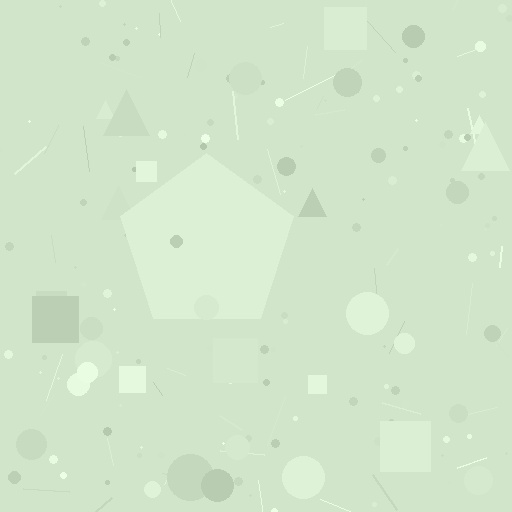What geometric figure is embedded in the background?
A pentagon is embedded in the background.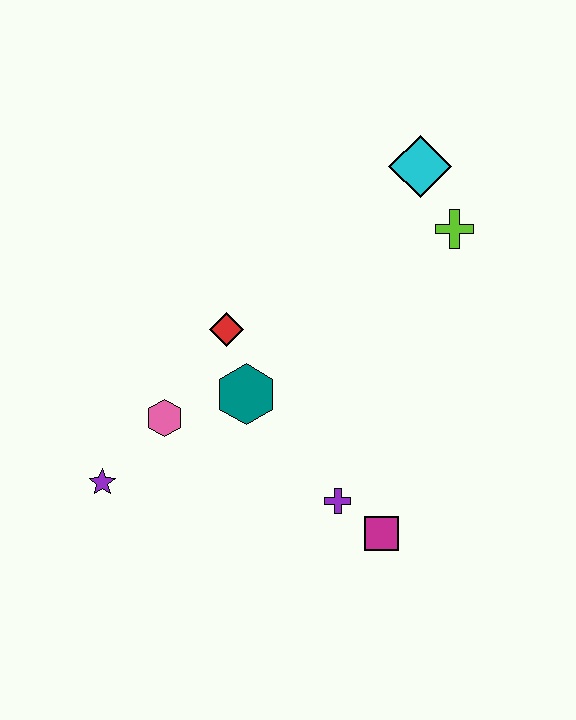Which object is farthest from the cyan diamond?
The purple star is farthest from the cyan diamond.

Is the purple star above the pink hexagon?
No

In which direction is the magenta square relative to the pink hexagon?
The magenta square is to the right of the pink hexagon.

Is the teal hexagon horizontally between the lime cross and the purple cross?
No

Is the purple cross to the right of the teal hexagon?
Yes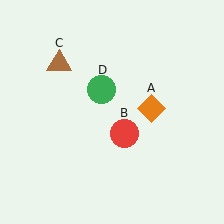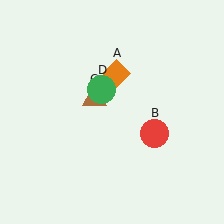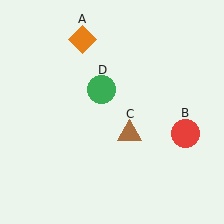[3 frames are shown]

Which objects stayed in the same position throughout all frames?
Green circle (object D) remained stationary.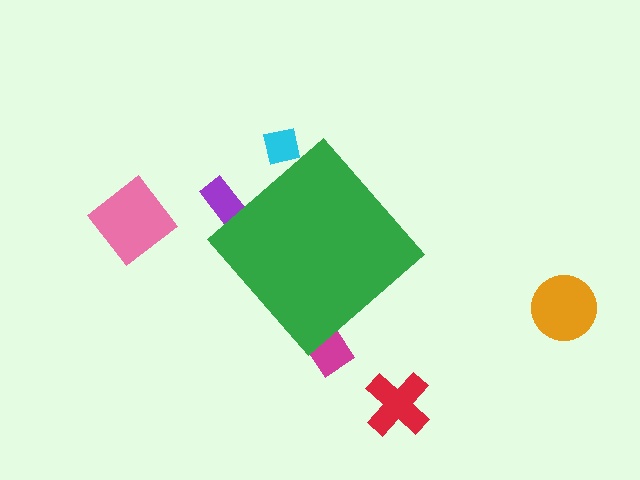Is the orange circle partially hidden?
No, the orange circle is fully visible.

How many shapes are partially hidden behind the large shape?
3 shapes are partially hidden.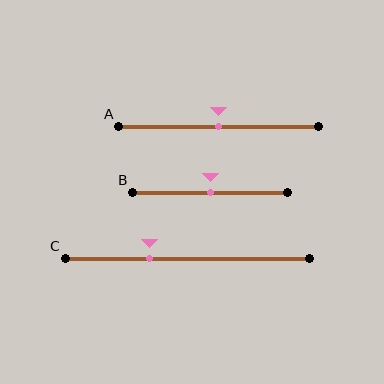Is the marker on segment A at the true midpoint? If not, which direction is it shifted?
Yes, the marker on segment A is at the true midpoint.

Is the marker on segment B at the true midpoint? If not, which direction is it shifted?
Yes, the marker on segment B is at the true midpoint.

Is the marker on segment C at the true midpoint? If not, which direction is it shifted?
No, the marker on segment C is shifted to the left by about 16% of the segment length.